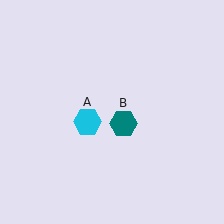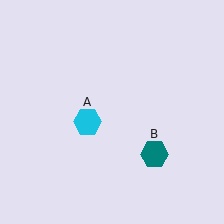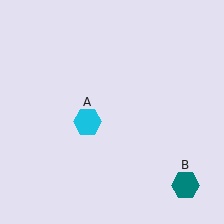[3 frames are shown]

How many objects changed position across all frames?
1 object changed position: teal hexagon (object B).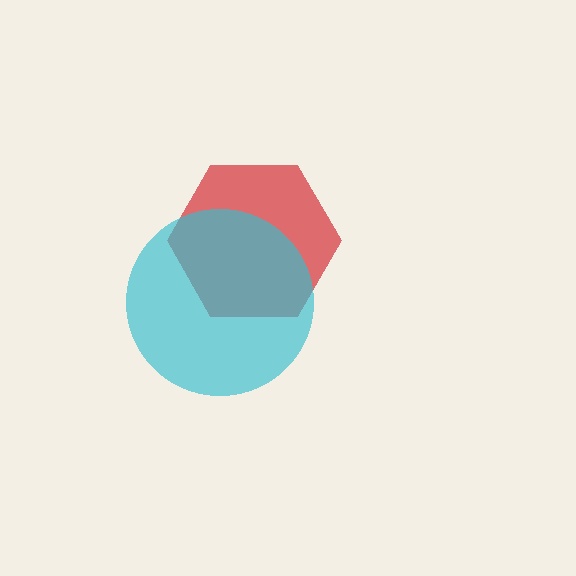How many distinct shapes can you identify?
There are 2 distinct shapes: a red hexagon, a cyan circle.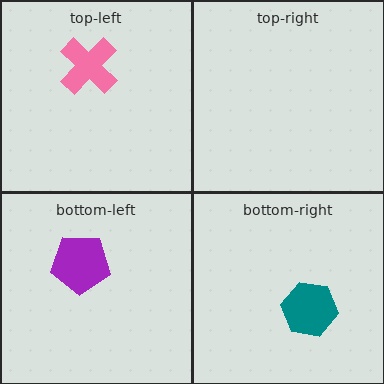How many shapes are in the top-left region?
1.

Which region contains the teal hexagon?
The bottom-right region.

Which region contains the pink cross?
The top-left region.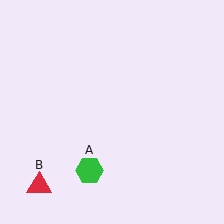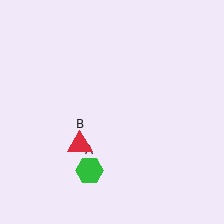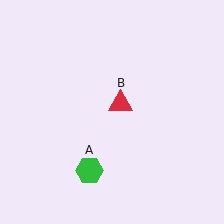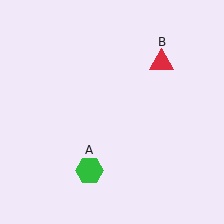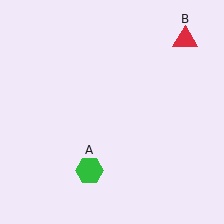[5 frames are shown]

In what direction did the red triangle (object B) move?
The red triangle (object B) moved up and to the right.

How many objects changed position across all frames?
1 object changed position: red triangle (object B).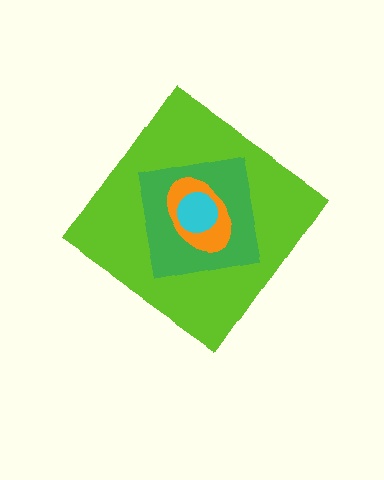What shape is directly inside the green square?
The orange ellipse.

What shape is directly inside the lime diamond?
The green square.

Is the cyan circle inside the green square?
Yes.